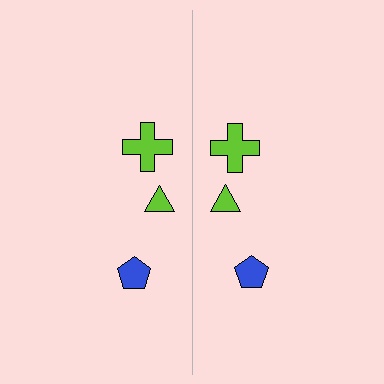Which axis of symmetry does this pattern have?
The pattern has a vertical axis of symmetry running through the center of the image.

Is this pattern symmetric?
Yes, this pattern has bilateral (reflection) symmetry.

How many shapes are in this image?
There are 6 shapes in this image.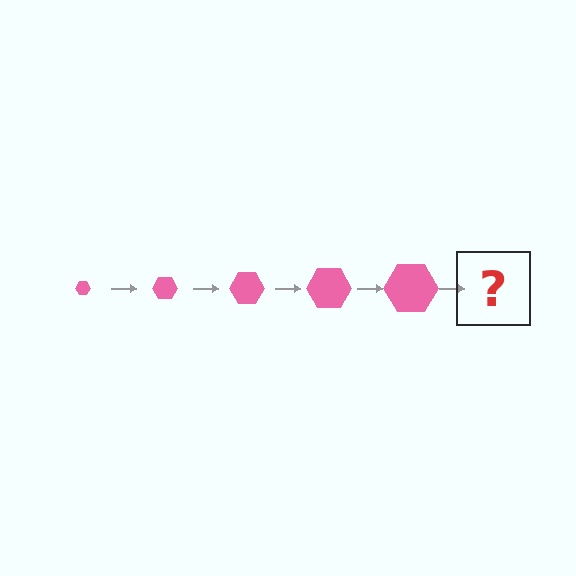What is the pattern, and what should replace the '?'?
The pattern is that the hexagon gets progressively larger each step. The '?' should be a pink hexagon, larger than the previous one.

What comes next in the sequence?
The next element should be a pink hexagon, larger than the previous one.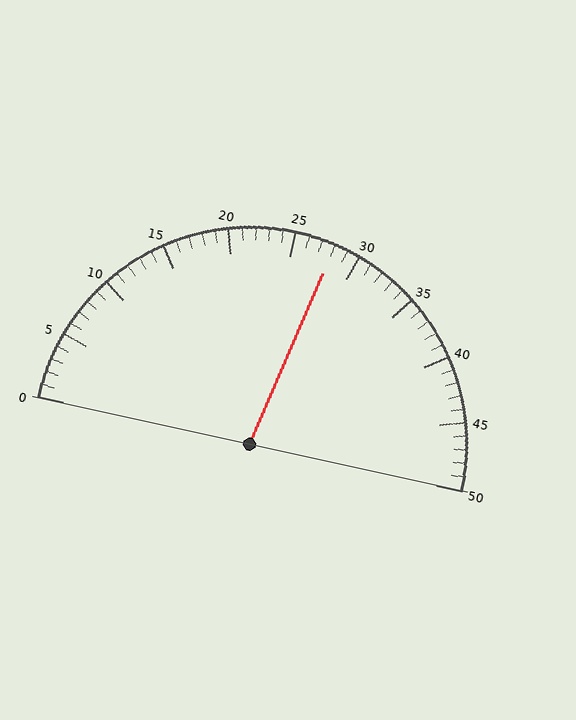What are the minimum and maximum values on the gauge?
The gauge ranges from 0 to 50.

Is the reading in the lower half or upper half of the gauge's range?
The reading is in the upper half of the range (0 to 50).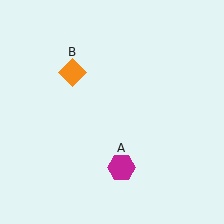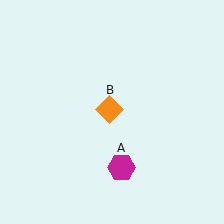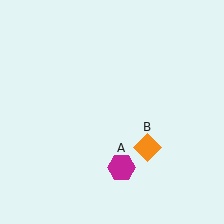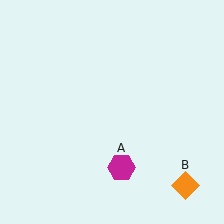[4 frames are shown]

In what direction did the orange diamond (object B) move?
The orange diamond (object B) moved down and to the right.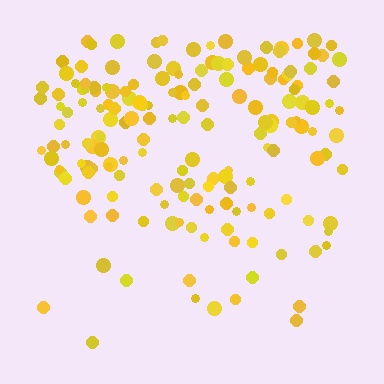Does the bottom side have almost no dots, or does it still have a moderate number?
Still a moderate number, just noticeably fewer than the top.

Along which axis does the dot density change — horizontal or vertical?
Vertical.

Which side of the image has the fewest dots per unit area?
The bottom.